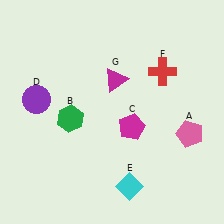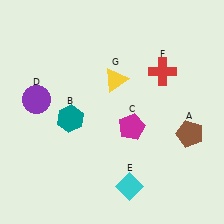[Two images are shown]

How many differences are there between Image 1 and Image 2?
There are 3 differences between the two images.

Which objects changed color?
A changed from pink to brown. B changed from green to teal. G changed from magenta to yellow.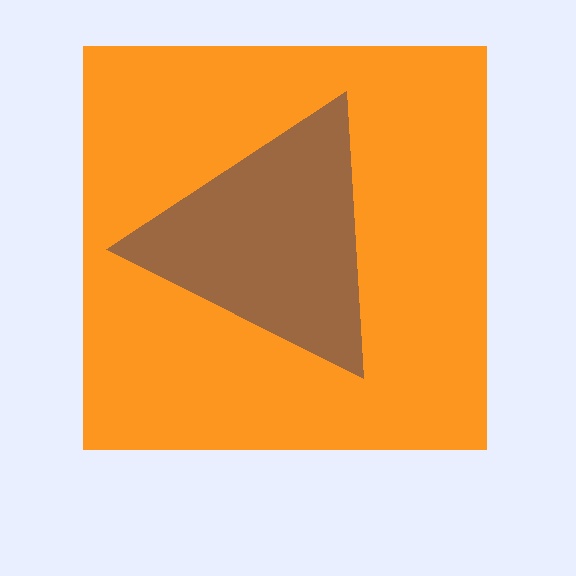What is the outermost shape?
The orange square.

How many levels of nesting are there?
2.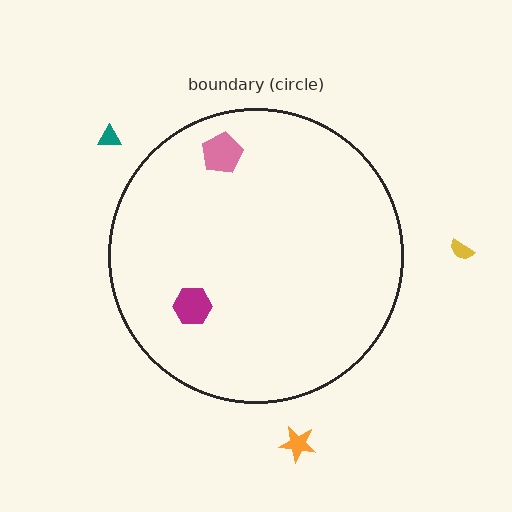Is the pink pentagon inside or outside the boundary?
Inside.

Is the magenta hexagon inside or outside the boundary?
Inside.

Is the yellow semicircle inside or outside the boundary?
Outside.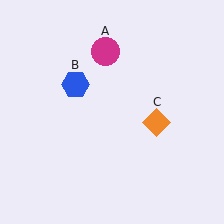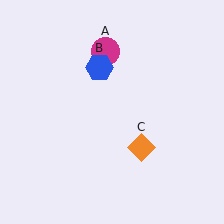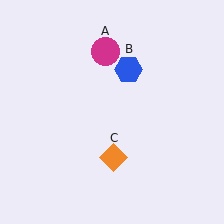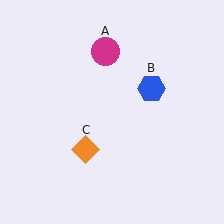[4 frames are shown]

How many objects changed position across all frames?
2 objects changed position: blue hexagon (object B), orange diamond (object C).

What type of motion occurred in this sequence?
The blue hexagon (object B), orange diamond (object C) rotated clockwise around the center of the scene.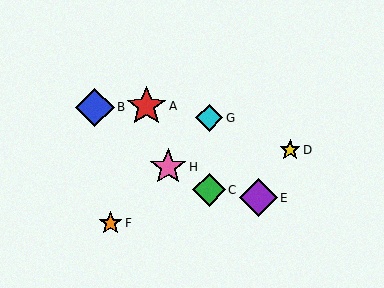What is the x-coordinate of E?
Object E is at x≈258.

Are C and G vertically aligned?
Yes, both are at x≈209.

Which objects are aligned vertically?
Objects C, G are aligned vertically.